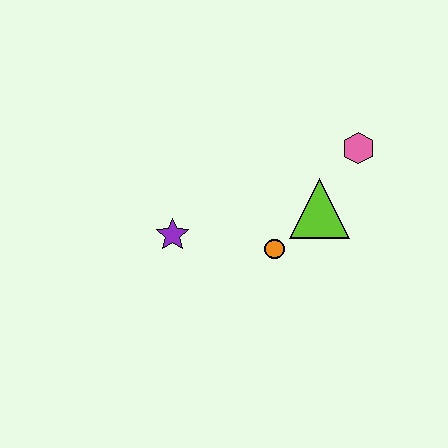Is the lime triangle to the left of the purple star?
No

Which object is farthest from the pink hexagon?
The purple star is farthest from the pink hexagon.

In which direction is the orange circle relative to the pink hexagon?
The orange circle is below the pink hexagon.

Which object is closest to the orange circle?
The lime triangle is closest to the orange circle.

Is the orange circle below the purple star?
Yes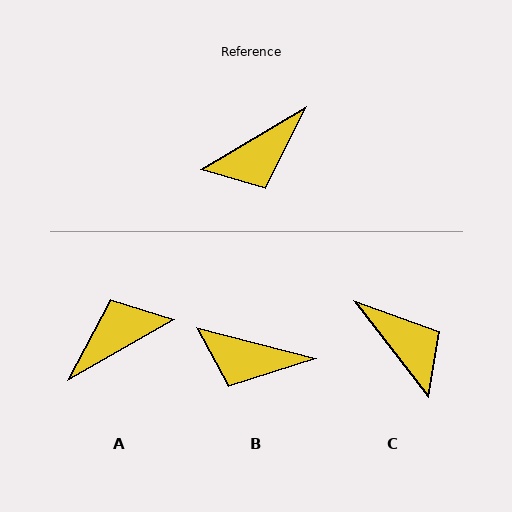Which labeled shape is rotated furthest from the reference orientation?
A, about 179 degrees away.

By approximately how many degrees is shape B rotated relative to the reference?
Approximately 45 degrees clockwise.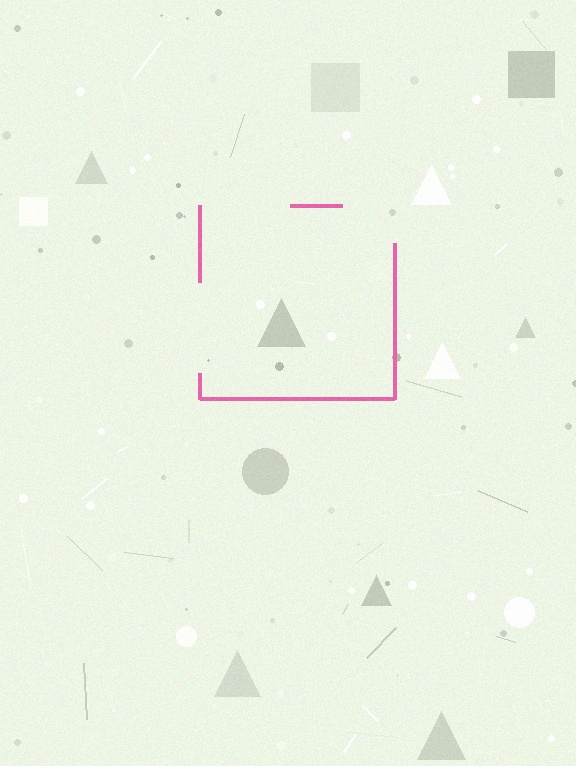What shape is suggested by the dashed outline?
The dashed outline suggests a square.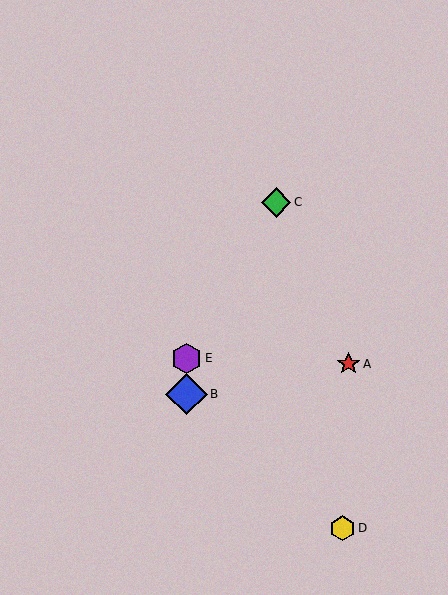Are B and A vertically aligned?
No, B is at x≈186 and A is at x≈349.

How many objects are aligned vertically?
2 objects (B, E) are aligned vertically.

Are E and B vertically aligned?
Yes, both are at x≈186.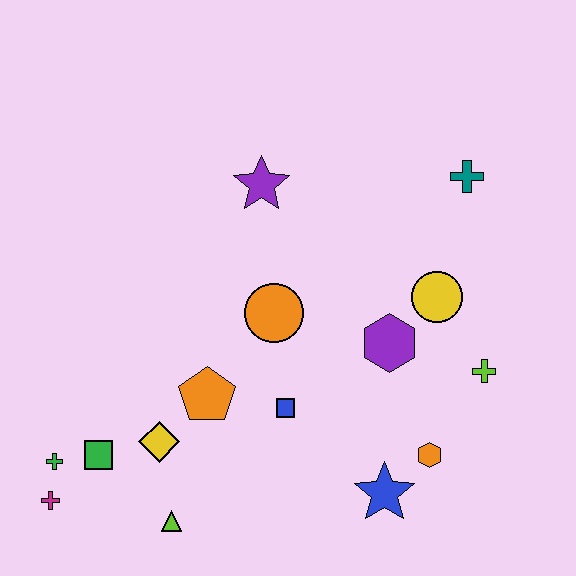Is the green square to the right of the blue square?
No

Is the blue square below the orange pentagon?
Yes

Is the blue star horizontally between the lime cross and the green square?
Yes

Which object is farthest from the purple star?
The magenta cross is farthest from the purple star.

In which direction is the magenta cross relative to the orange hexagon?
The magenta cross is to the left of the orange hexagon.